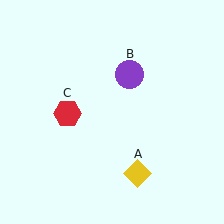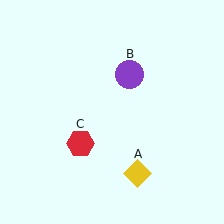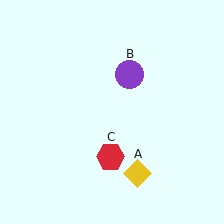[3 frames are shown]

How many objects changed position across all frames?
1 object changed position: red hexagon (object C).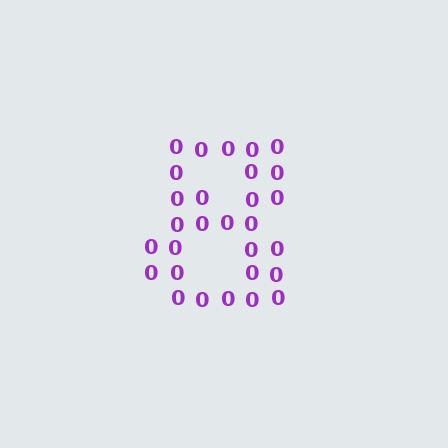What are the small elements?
The small elements are digit 0's.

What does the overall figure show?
The overall figure shows the digit 8.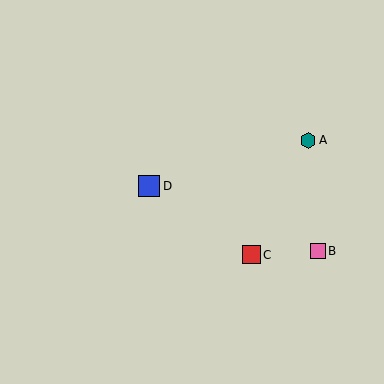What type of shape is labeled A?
Shape A is a teal hexagon.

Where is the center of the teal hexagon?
The center of the teal hexagon is at (308, 140).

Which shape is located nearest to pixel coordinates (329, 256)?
The pink square (labeled B) at (318, 251) is nearest to that location.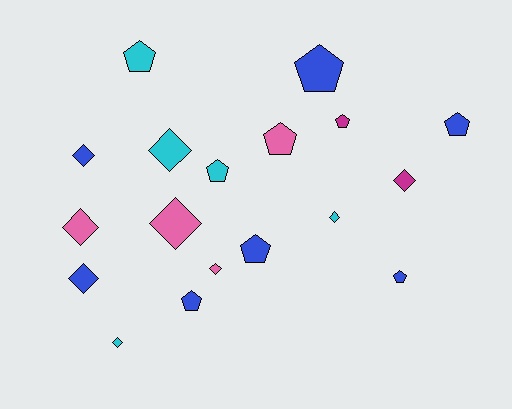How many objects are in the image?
There are 18 objects.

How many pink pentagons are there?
There is 1 pink pentagon.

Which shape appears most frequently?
Diamond, with 9 objects.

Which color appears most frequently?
Blue, with 7 objects.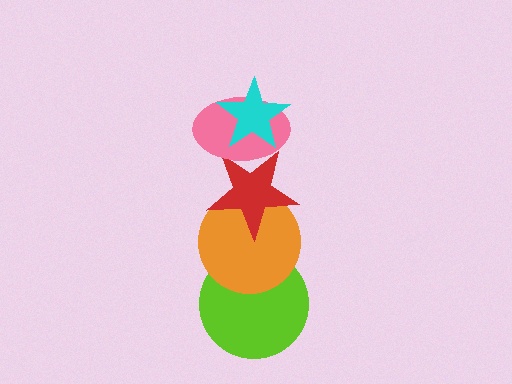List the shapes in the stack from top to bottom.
From top to bottom: the cyan star, the pink ellipse, the red star, the orange circle, the lime circle.